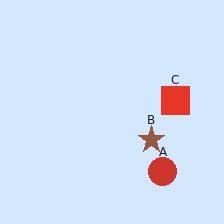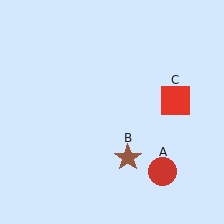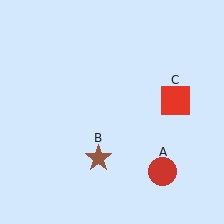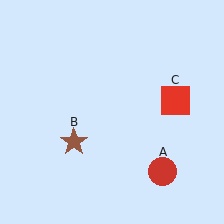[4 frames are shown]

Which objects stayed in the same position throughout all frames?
Red circle (object A) and red square (object C) remained stationary.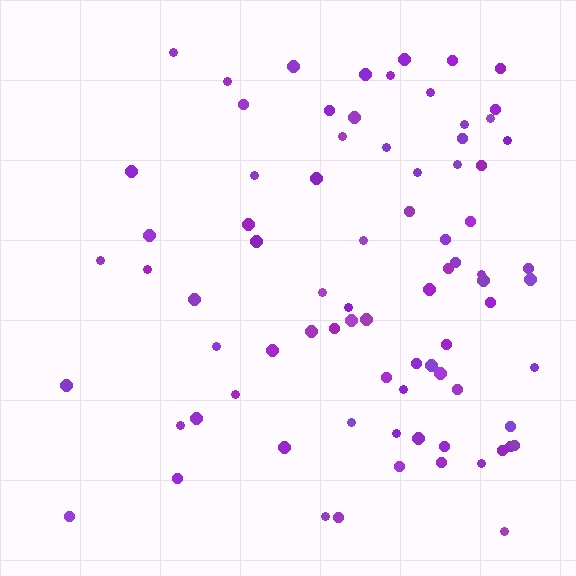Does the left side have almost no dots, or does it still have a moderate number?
Still a moderate number, just noticeably fewer than the right.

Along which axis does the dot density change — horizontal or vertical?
Horizontal.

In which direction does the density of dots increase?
From left to right, with the right side densest.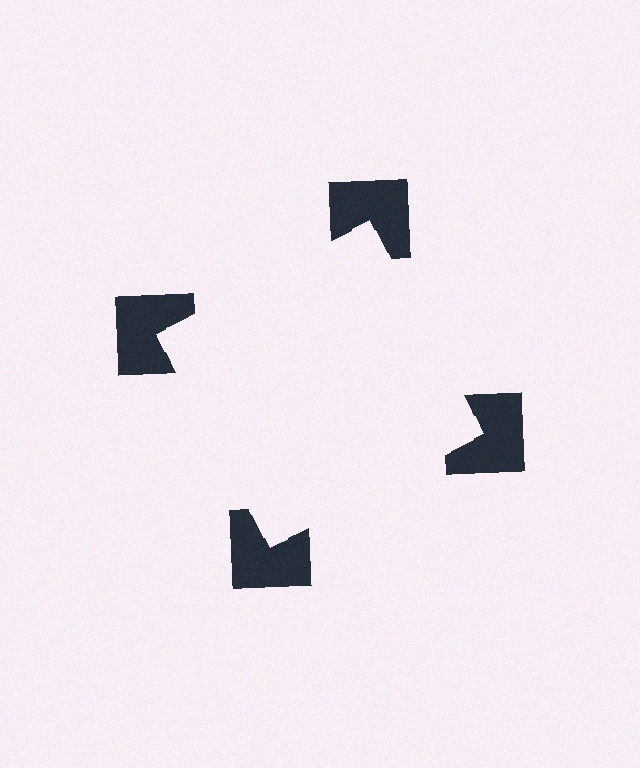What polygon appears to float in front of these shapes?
An illusory square — its edges are inferred from the aligned wedge cuts in the notched squares, not physically drawn.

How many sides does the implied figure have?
4 sides.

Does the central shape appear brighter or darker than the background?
It typically appears slightly brighter than the background, even though no actual brightness change is drawn.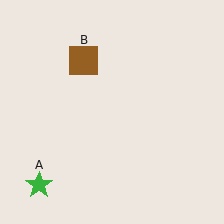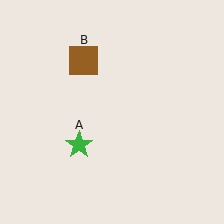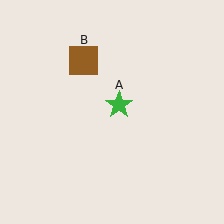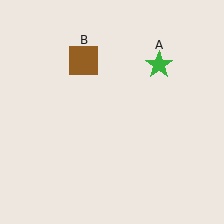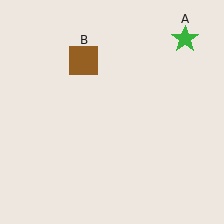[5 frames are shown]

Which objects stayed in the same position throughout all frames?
Brown square (object B) remained stationary.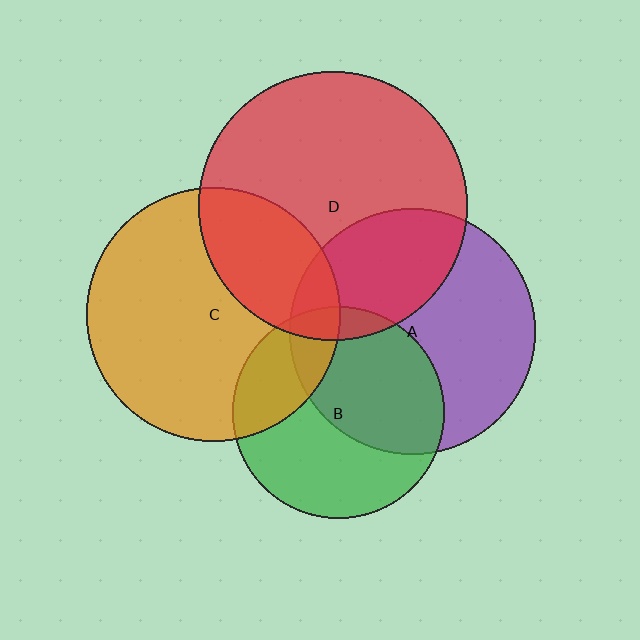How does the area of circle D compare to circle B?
Approximately 1.6 times.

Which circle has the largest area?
Circle D (red).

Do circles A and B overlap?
Yes.